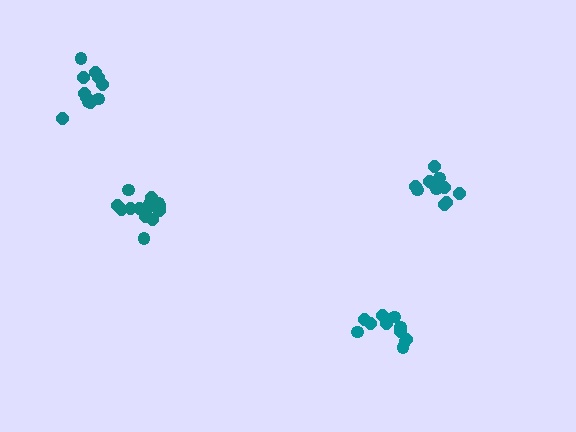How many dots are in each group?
Group 1: 11 dots, Group 2: 11 dots, Group 3: 11 dots, Group 4: 14 dots (47 total).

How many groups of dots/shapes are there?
There are 4 groups.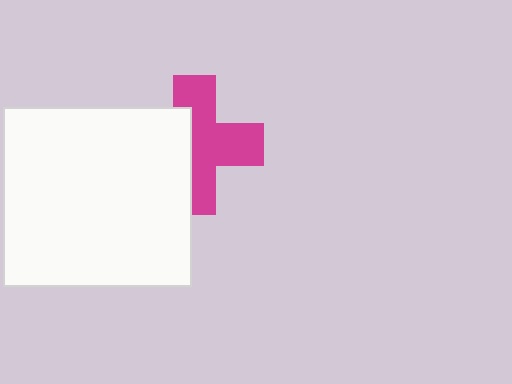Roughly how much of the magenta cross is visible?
About half of it is visible (roughly 60%).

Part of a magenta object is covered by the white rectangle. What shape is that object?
It is a cross.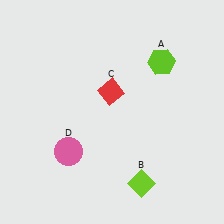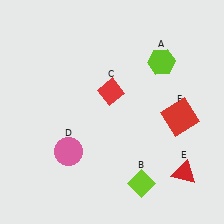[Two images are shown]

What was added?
A red triangle (E), a red square (F) were added in Image 2.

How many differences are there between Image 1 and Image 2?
There are 2 differences between the two images.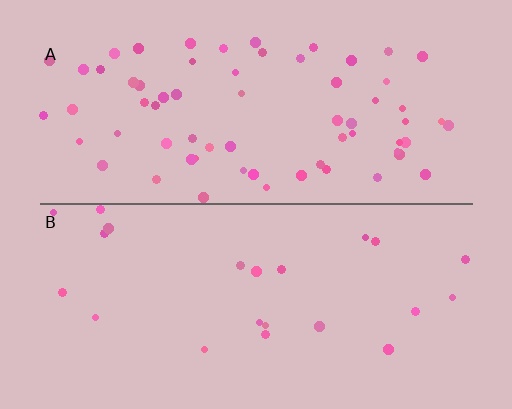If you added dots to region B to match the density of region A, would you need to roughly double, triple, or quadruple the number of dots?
Approximately triple.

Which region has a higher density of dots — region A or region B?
A (the top).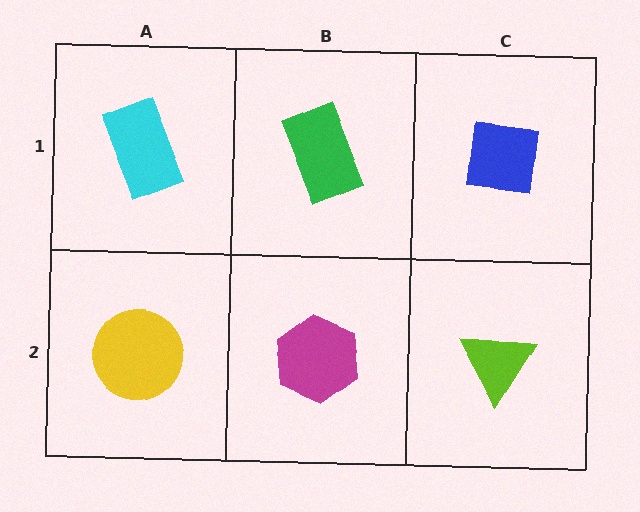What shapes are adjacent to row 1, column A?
A yellow circle (row 2, column A), a green rectangle (row 1, column B).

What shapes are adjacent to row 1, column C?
A lime triangle (row 2, column C), a green rectangle (row 1, column B).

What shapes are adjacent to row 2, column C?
A blue square (row 1, column C), a magenta hexagon (row 2, column B).